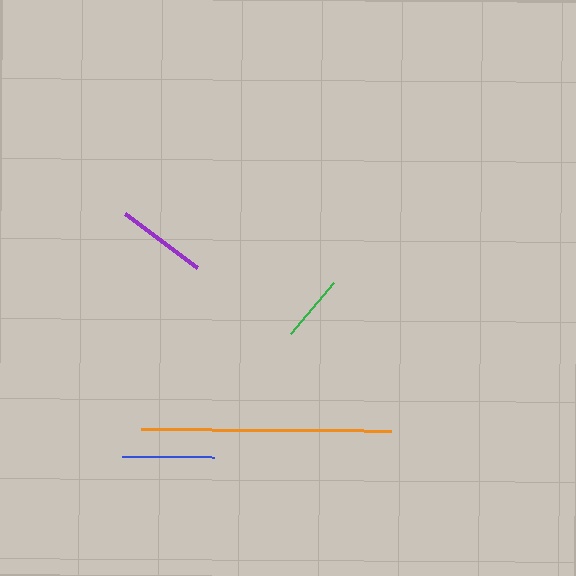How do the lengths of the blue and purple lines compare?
The blue and purple lines are approximately the same length.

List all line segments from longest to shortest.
From longest to shortest: orange, blue, purple, green.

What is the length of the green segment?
The green segment is approximately 66 pixels long.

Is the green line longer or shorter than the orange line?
The orange line is longer than the green line.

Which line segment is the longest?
The orange line is the longest at approximately 249 pixels.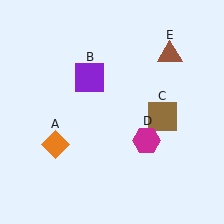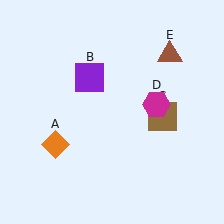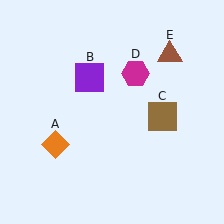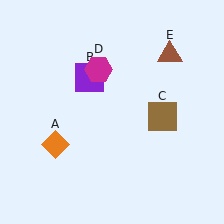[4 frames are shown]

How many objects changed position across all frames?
1 object changed position: magenta hexagon (object D).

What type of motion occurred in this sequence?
The magenta hexagon (object D) rotated counterclockwise around the center of the scene.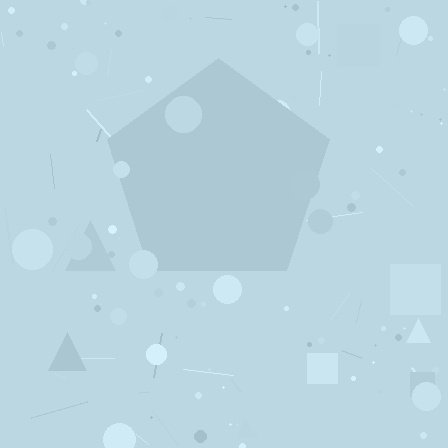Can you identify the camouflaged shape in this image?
The camouflaged shape is a pentagon.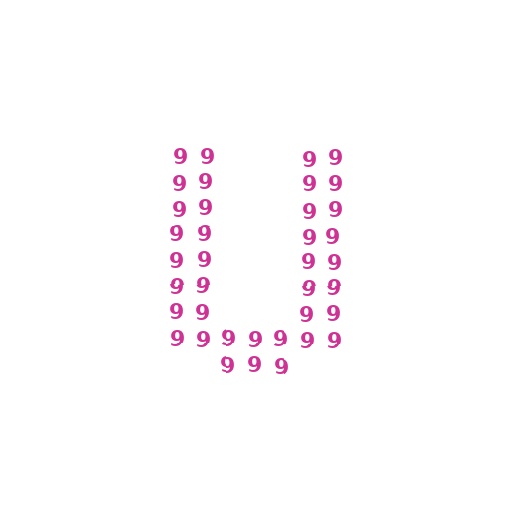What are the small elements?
The small elements are digit 9's.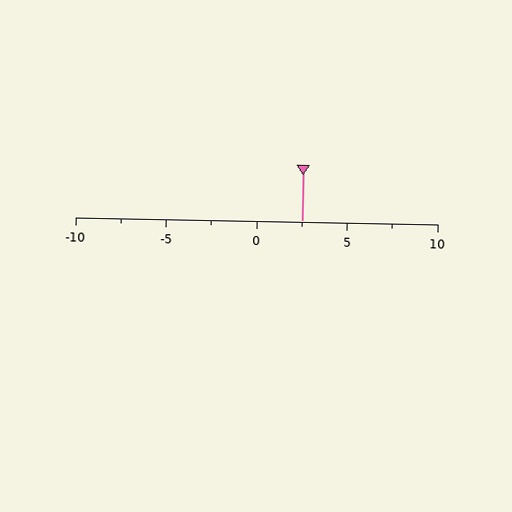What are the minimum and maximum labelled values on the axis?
The axis runs from -10 to 10.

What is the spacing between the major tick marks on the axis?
The major ticks are spaced 5 apart.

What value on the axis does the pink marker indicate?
The marker indicates approximately 2.5.